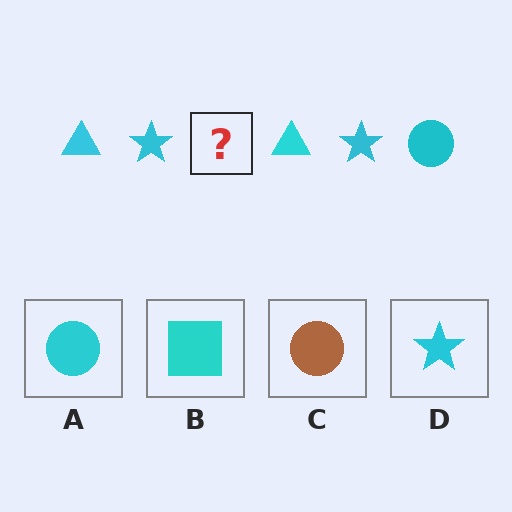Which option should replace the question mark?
Option A.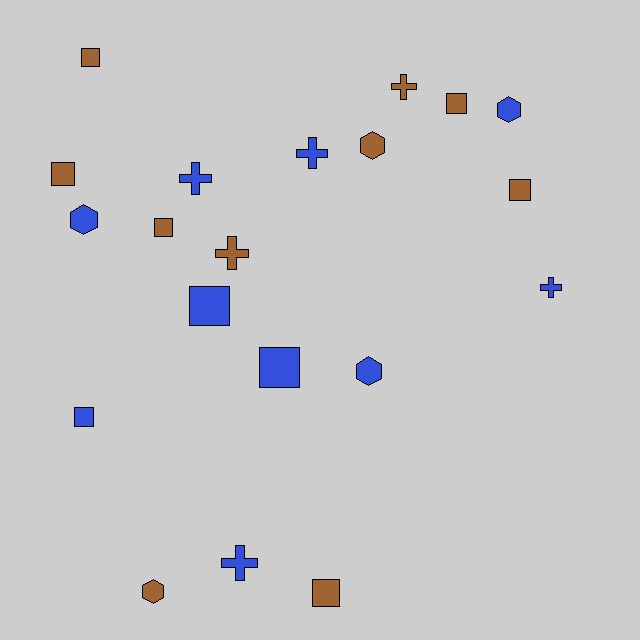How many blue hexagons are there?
There are 3 blue hexagons.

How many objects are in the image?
There are 20 objects.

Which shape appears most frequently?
Square, with 9 objects.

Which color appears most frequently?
Brown, with 10 objects.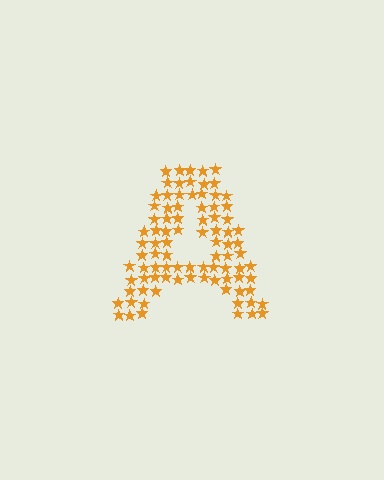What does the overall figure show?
The overall figure shows the letter A.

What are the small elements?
The small elements are stars.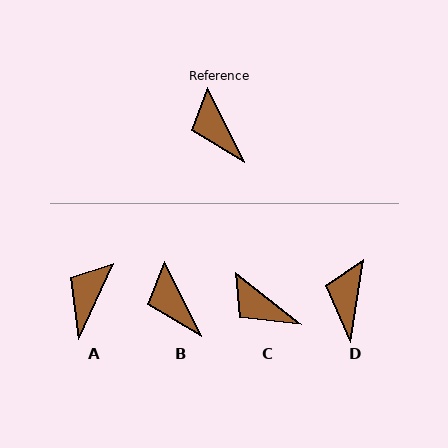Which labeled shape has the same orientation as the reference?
B.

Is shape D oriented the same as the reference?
No, it is off by about 35 degrees.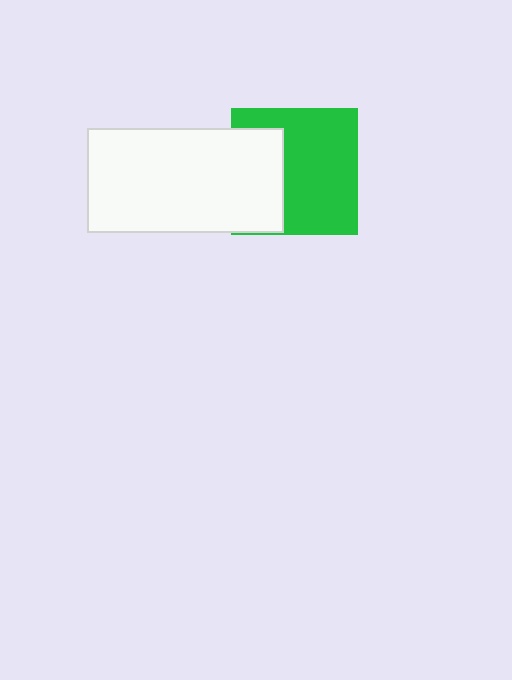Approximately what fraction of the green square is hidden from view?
Roughly 34% of the green square is hidden behind the white rectangle.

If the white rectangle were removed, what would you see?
You would see the complete green square.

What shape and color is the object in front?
The object in front is a white rectangle.